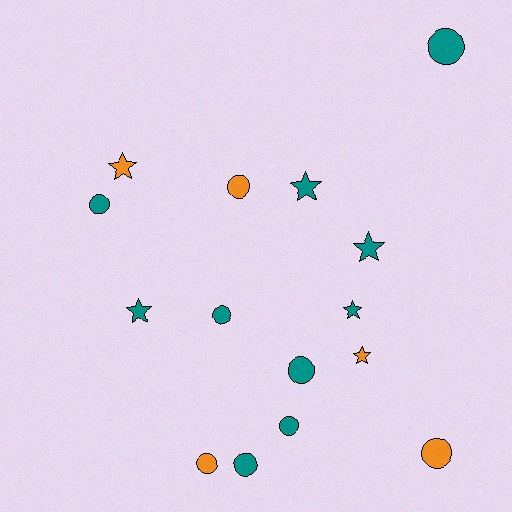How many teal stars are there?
There are 4 teal stars.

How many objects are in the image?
There are 15 objects.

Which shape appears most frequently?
Circle, with 9 objects.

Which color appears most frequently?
Teal, with 10 objects.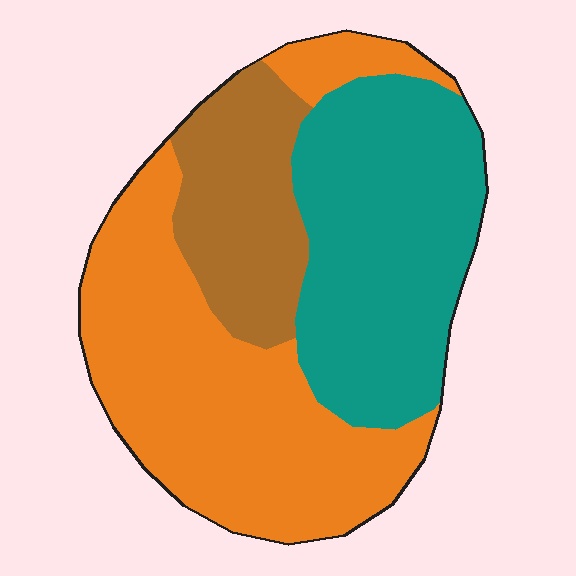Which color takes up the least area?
Brown, at roughly 20%.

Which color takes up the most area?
Orange, at roughly 45%.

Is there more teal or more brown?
Teal.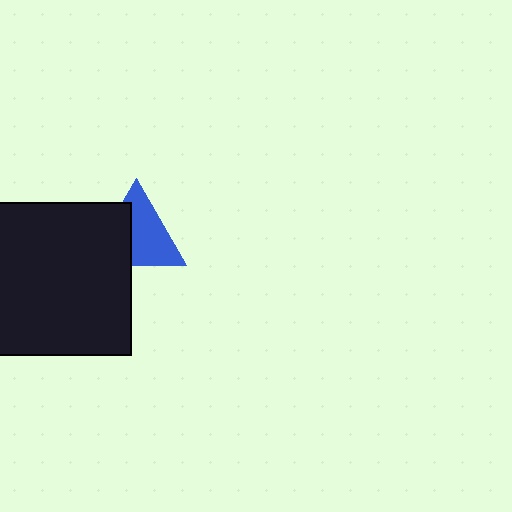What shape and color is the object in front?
The object in front is a black rectangle.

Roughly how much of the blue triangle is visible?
About half of it is visible (roughly 60%).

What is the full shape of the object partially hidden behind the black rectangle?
The partially hidden object is a blue triangle.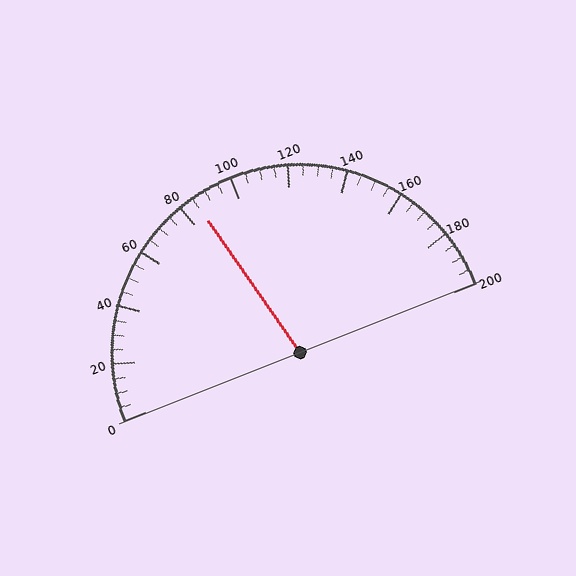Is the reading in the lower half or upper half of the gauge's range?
The reading is in the lower half of the range (0 to 200).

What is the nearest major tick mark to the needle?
The nearest major tick mark is 80.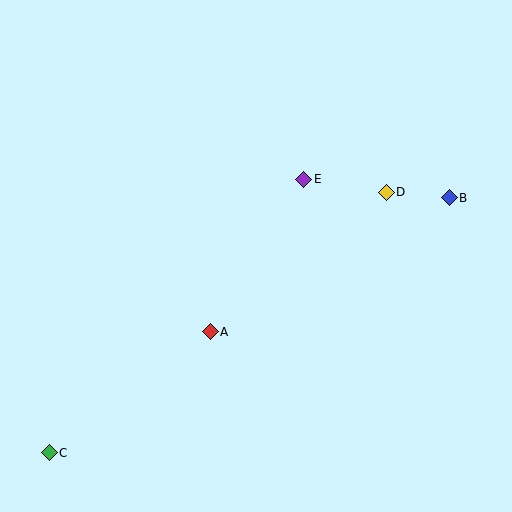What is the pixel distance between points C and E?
The distance between C and E is 374 pixels.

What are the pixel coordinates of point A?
Point A is at (210, 332).